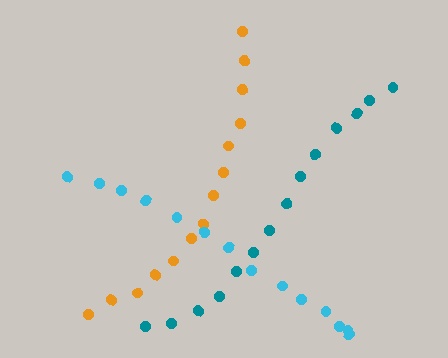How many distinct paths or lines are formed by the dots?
There are 3 distinct paths.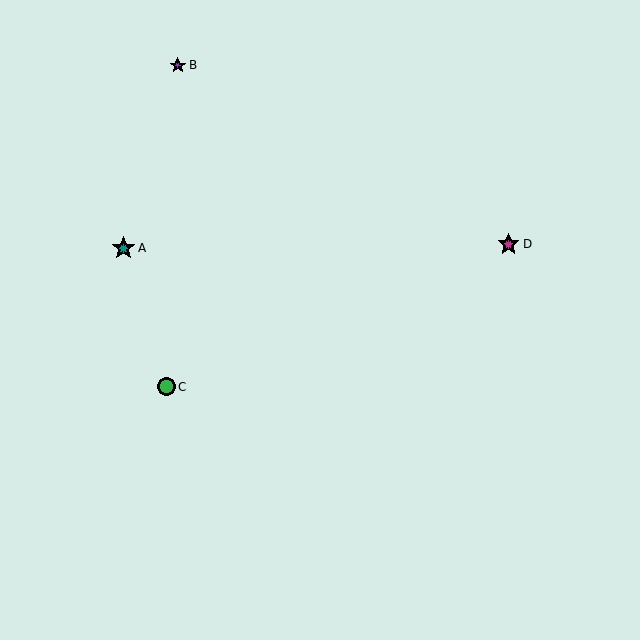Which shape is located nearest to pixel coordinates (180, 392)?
The green circle (labeled C) at (166, 387) is nearest to that location.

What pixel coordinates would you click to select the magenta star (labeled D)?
Click at (509, 244) to select the magenta star D.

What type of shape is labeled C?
Shape C is a green circle.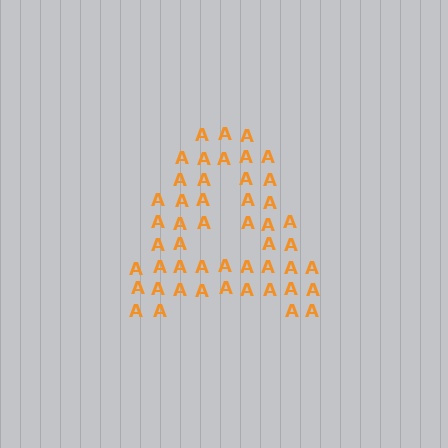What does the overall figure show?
The overall figure shows the letter A.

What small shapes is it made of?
It is made of small letter A's.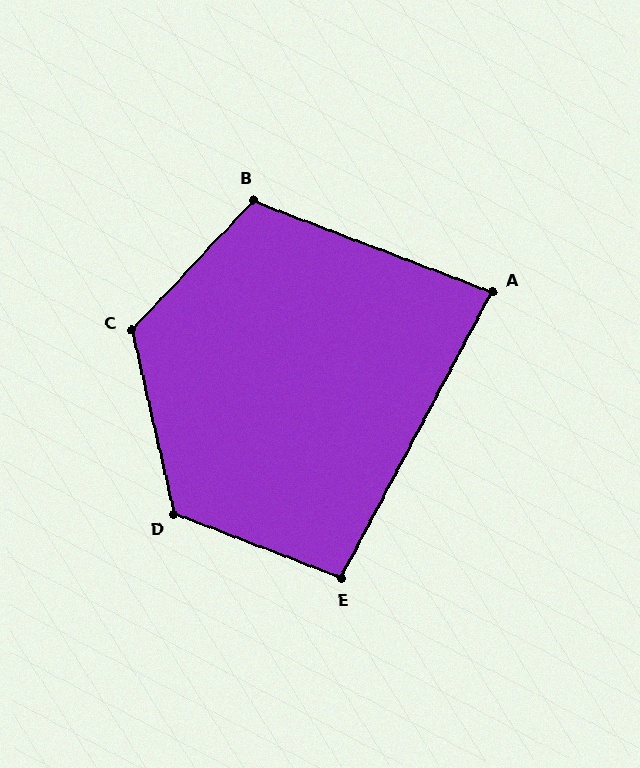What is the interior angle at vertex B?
Approximately 112 degrees (obtuse).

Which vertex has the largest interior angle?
C, at approximately 124 degrees.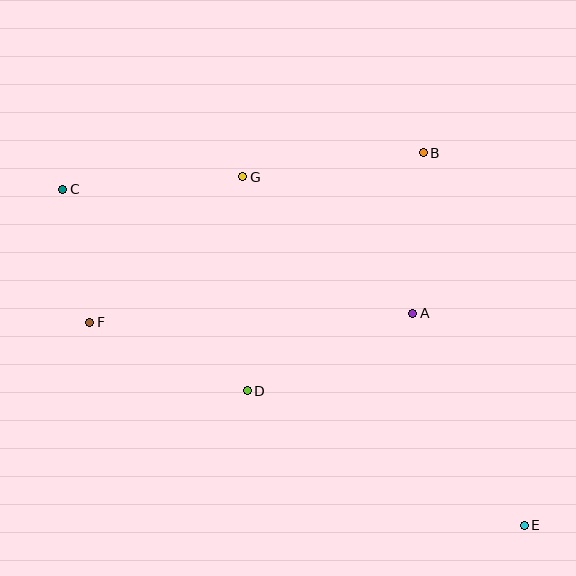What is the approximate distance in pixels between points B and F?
The distance between B and F is approximately 374 pixels.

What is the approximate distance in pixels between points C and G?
The distance between C and G is approximately 180 pixels.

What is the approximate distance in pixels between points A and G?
The distance between A and G is approximately 218 pixels.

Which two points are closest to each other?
Points C and F are closest to each other.